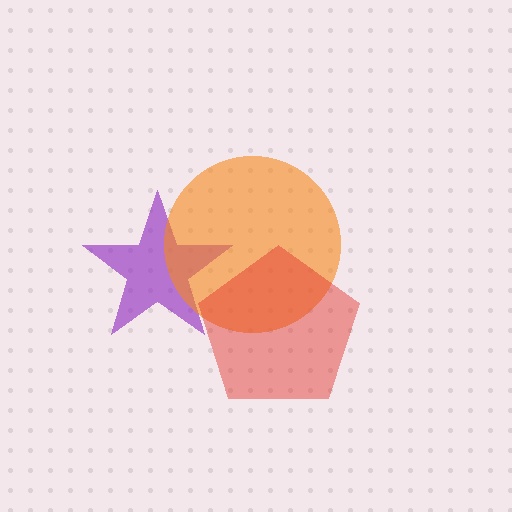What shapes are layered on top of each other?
The layered shapes are: a purple star, an orange circle, a red pentagon.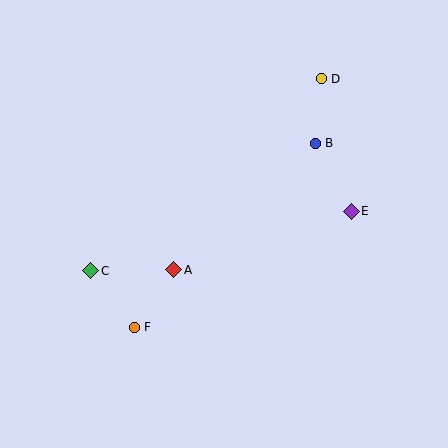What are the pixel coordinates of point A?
Point A is at (174, 270).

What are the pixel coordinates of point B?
Point B is at (315, 143).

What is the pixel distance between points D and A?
The distance between D and A is 241 pixels.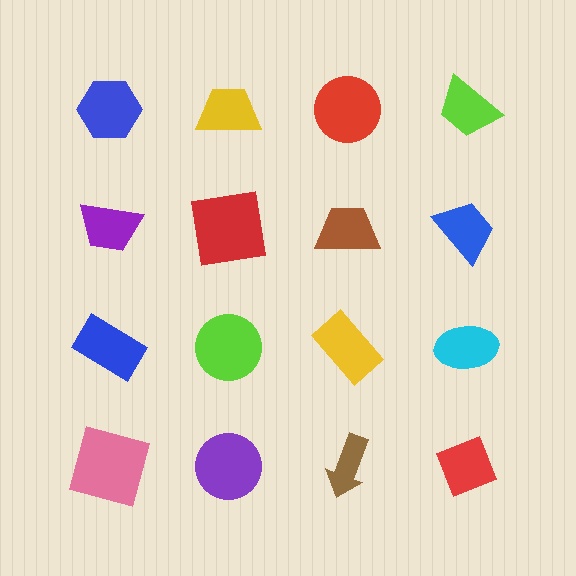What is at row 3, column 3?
A yellow rectangle.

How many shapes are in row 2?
4 shapes.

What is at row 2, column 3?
A brown trapezoid.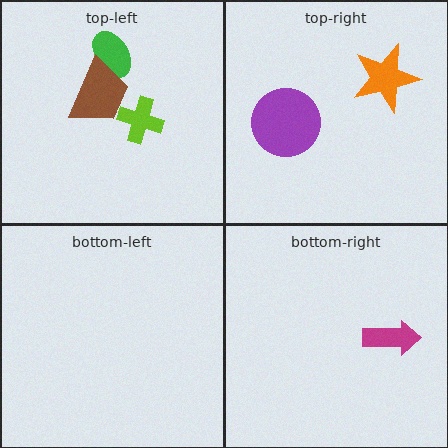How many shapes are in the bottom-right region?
1.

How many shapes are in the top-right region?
2.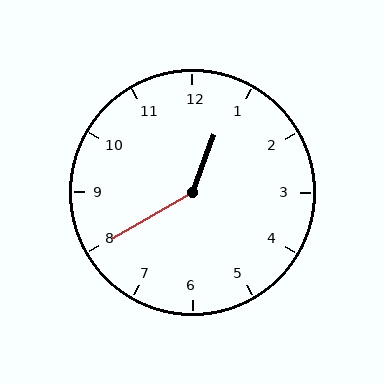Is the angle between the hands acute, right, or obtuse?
It is obtuse.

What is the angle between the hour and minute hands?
Approximately 140 degrees.